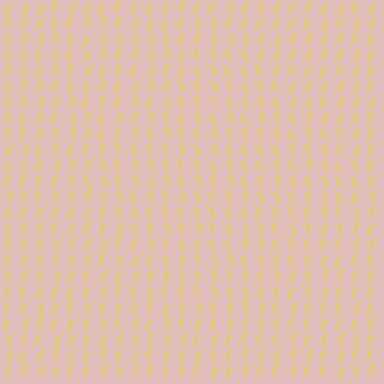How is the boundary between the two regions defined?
The boundary is defined purely by a change in line orientation (approximately 39 degrees difference). All lines are the same color and thickness.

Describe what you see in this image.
The image is filled with small yellow line segments. A diamond region in the image has lines oriented differently from the surrounding lines, creating a visible texture boundary.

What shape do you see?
I see a diamond.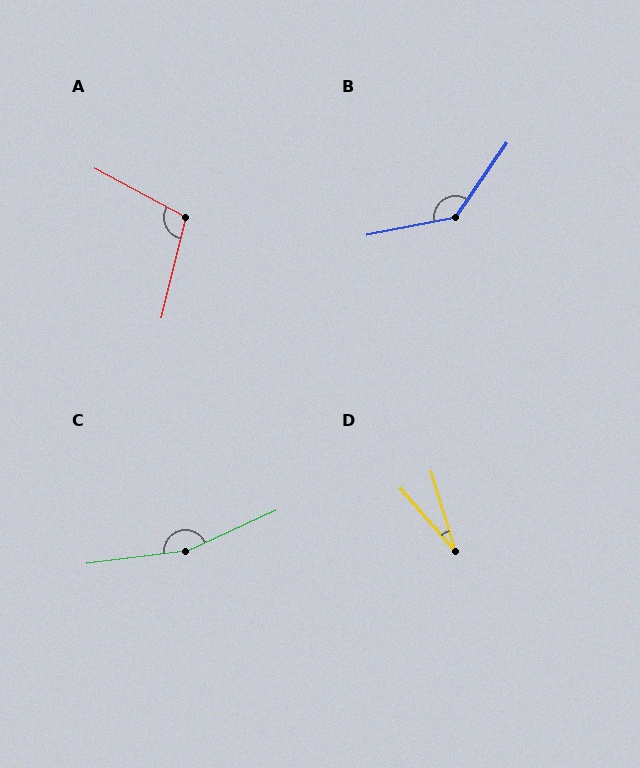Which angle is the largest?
C, at approximately 162 degrees.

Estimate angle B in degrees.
Approximately 136 degrees.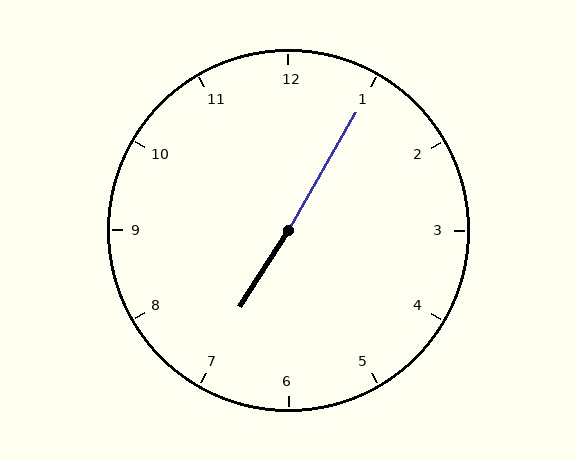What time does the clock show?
7:05.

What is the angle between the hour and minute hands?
Approximately 178 degrees.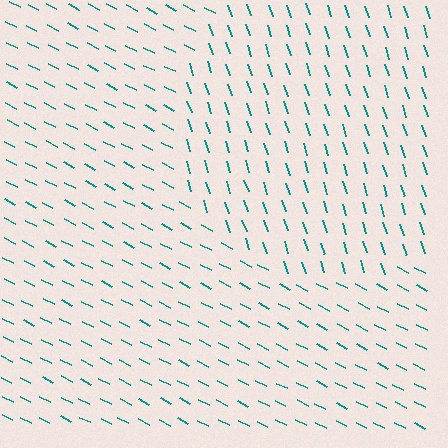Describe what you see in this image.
The image is filled with small teal line segments. A circle region in the image has lines oriented differently from the surrounding lines, creating a visible texture boundary.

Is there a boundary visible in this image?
Yes, there is a texture boundary formed by a change in line orientation.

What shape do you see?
I see a circle.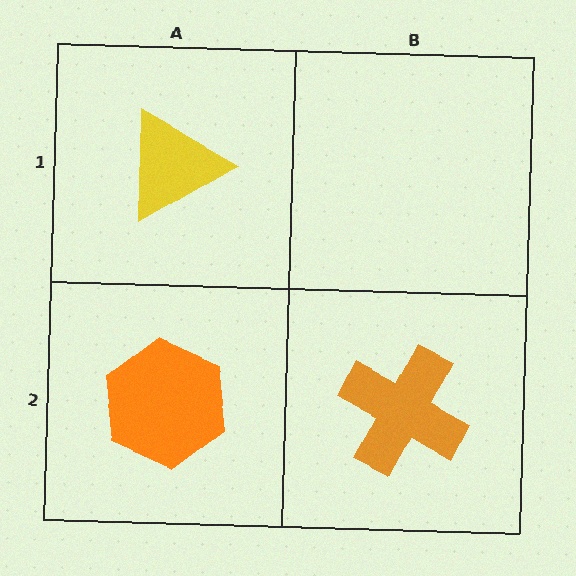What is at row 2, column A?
An orange hexagon.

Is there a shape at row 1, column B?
No, that cell is empty.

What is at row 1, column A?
A yellow triangle.